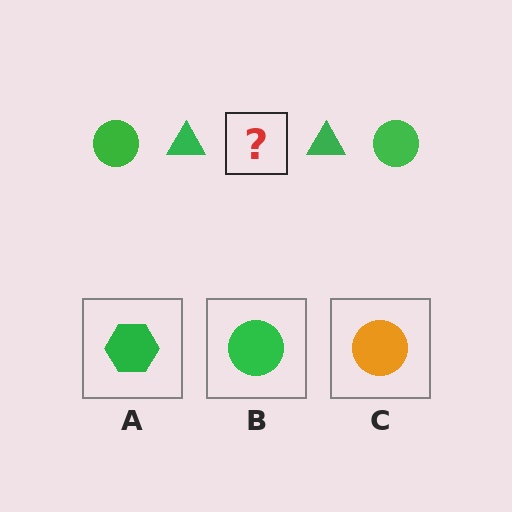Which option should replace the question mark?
Option B.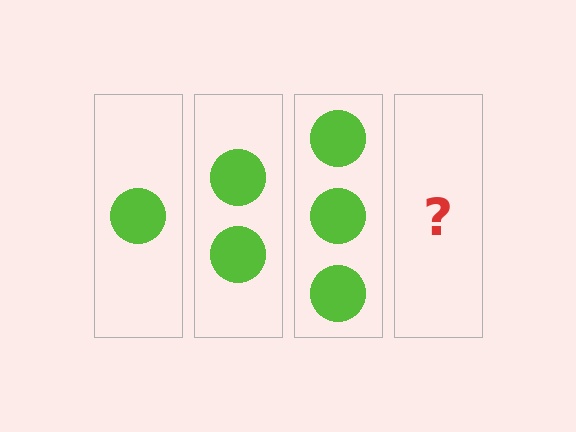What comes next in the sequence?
The next element should be 4 circles.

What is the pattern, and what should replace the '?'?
The pattern is that each step adds one more circle. The '?' should be 4 circles.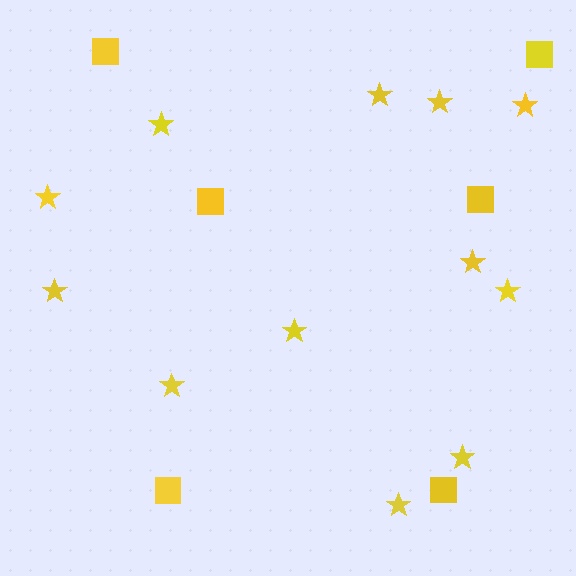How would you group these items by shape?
There are 2 groups: one group of squares (6) and one group of stars (12).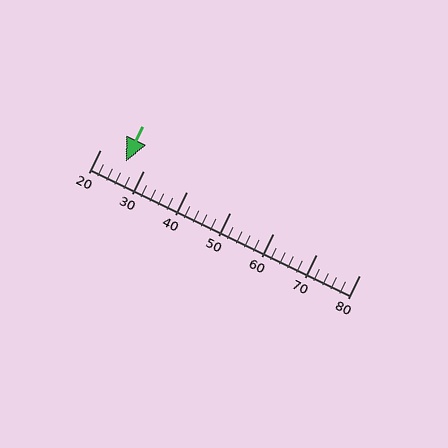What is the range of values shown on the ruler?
The ruler shows values from 20 to 80.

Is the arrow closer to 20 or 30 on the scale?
The arrow is closer to 30.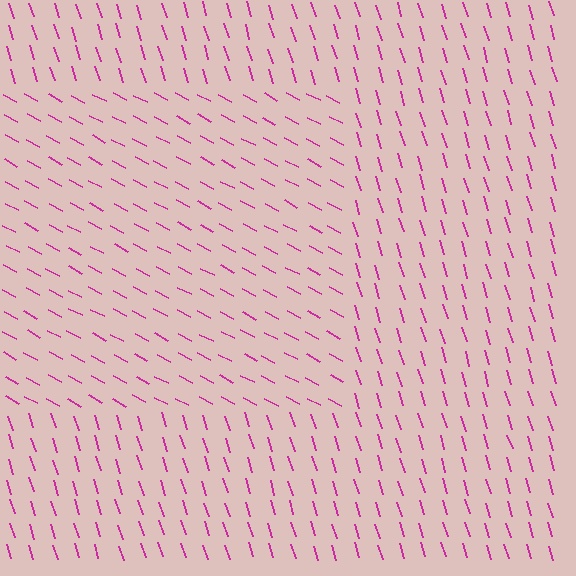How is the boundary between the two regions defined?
The boundary is defined purely by a change in line orientation (approximately 45 degrees difference). All lines are the same color and thickness.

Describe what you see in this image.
The image is filled with small magenta line segments. A rectangle region in the image has lines oriented differently from the surrounding lines, creating a visible texture boundary.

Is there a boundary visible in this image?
Yes, there is a texture boundary formed by a change in line orientation.